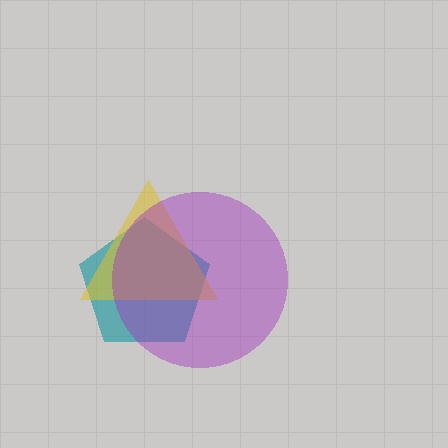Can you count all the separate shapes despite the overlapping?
Yes, there are 3 separate shapes.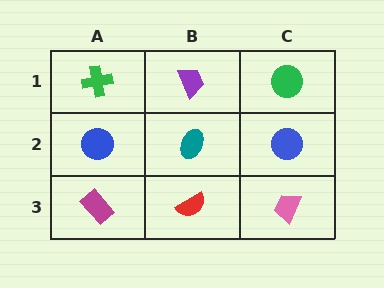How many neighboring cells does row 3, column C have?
2.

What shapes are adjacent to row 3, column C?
A blue circle (row 2, column C), a red semicircle (row 3, column B).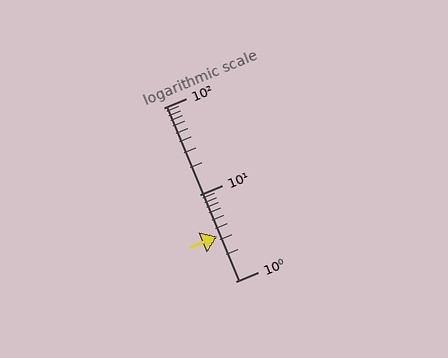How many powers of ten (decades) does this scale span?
The scale spans 2 decades, from 1 to 100.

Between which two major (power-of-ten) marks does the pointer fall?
The pointer is between 1 and 10.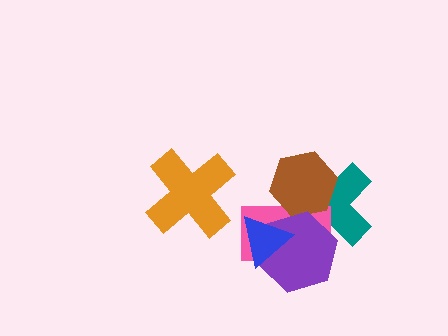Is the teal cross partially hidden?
Yes, it is partially covered by another shape.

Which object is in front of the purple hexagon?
The blue triangle is in front of the purple hexagon.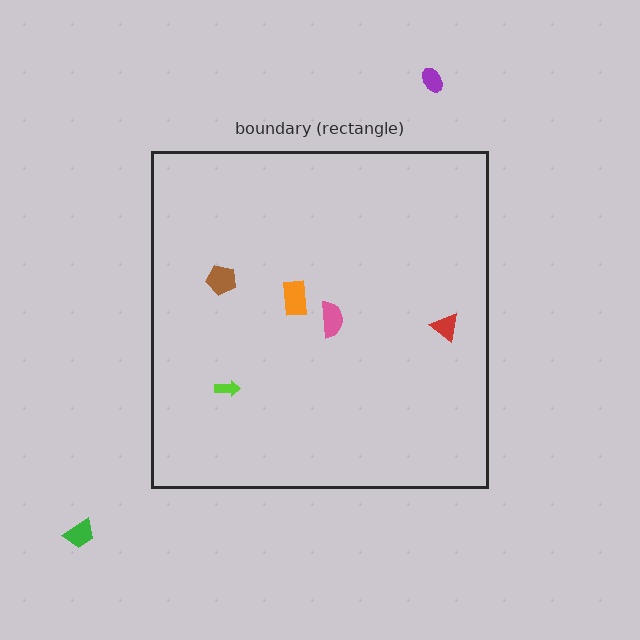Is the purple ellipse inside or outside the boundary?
Outside.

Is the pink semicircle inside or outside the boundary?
Inside.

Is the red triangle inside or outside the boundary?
Inside.